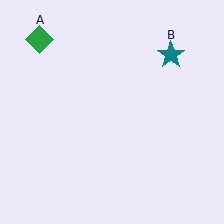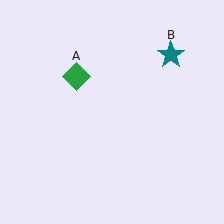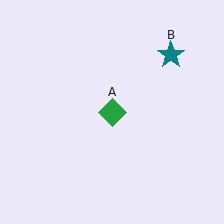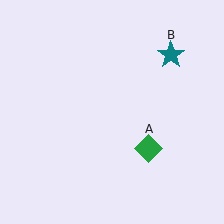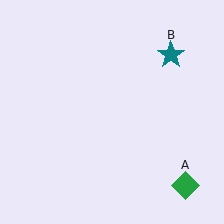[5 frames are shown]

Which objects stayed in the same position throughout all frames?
Teal star (object B) remained stationary.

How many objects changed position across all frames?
1 object changed position: green diamond (object A).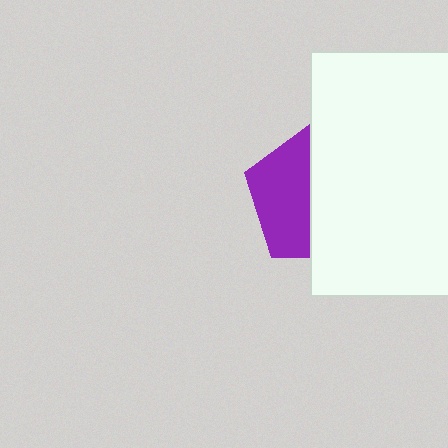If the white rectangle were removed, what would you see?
You would see the complete purple pentagon.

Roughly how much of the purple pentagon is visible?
A small part of it is visible (roughly 43%).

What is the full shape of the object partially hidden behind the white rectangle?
The partially hidden object is a purple pentagon.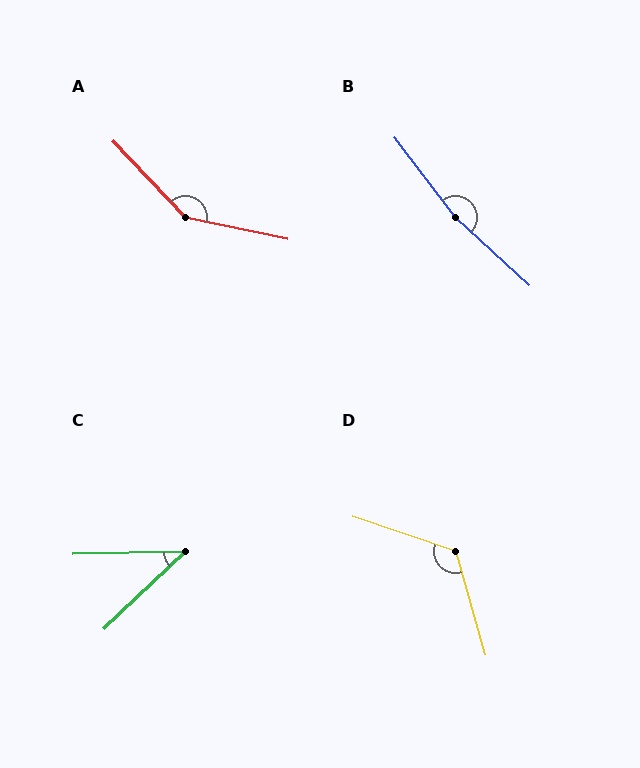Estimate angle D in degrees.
Approximately 125 degrees.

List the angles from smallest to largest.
C (42°), D (125°), A (145°), B (170°).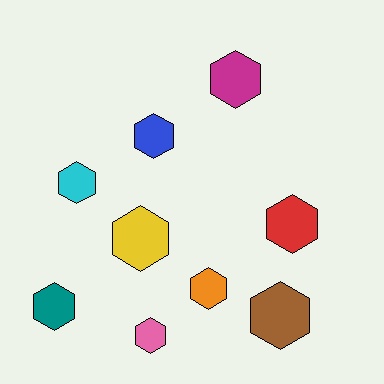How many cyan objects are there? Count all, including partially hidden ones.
There is 1 cyan object.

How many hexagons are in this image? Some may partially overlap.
There are 9 hexagons.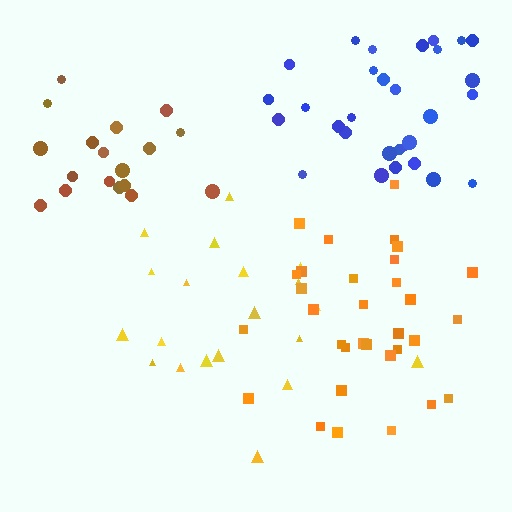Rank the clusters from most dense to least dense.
blue, brown, orange, yellow.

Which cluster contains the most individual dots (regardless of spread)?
Orange (32).